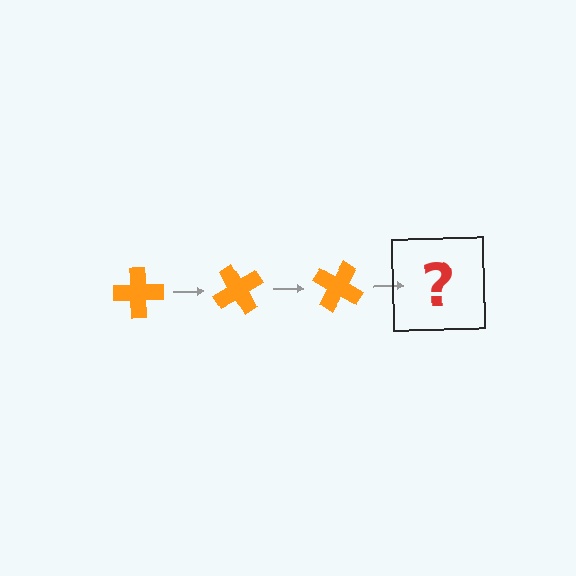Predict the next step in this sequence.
The next step is an orange cross rotated 180 degrees.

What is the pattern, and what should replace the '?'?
The pattern is that the cross rotates 60 degrees each step. The '?' should be an orange cross rotated 180 degrees.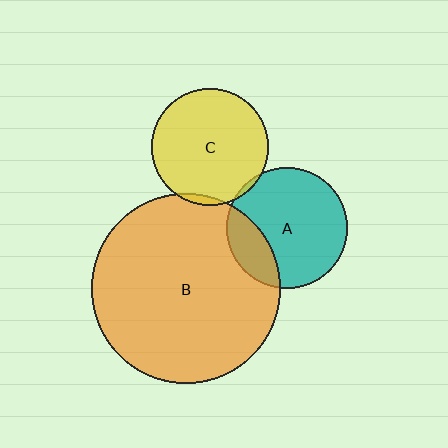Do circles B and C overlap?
Yes.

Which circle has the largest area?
Circle B (orange).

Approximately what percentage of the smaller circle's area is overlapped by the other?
Approximately 5%.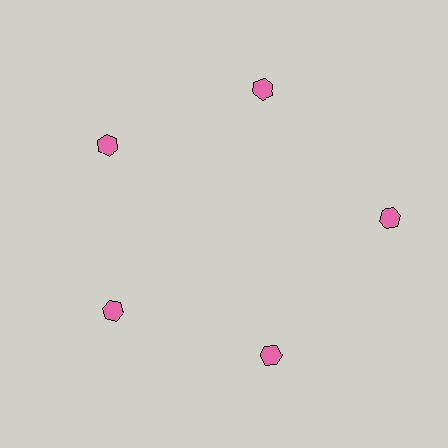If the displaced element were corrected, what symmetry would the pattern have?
It would have 5-fold rotational symmetry — the pattern would map onto itself every 72 degrees.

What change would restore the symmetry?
The symmetry would be restored by moving it inward, back onto the ring so that all 5 hexagons sit at equal angles and equal distance from the center.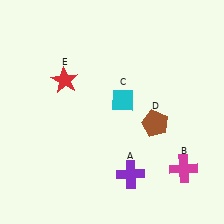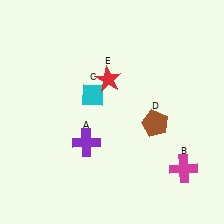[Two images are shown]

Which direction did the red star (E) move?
The red star (E) moved right.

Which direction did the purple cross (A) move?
The purple cross (A) moved left.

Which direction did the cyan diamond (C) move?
The cyan diamond (C) moved left.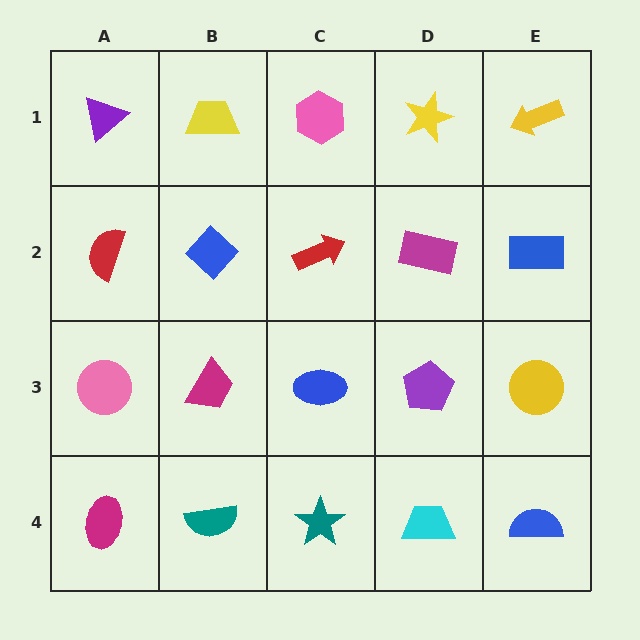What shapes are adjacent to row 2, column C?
A pink hexagon (row 1, column C), a blue ellipse (row 3, column C), a blue diamond (row 2, column B), a magenta rectangle (row 2, column D).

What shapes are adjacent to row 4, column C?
A blue ellipse (row 3, column C), a teal semicircle (row 4, column B), a cyan trapezoid (row 4, column D).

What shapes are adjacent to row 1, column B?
A blue diamond (row 2, column B), a purple triangle (row 1, column A), a pink hexagon (row 1, column C).